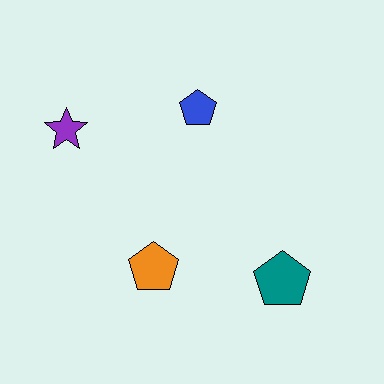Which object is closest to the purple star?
The blue pentagon is closest to the purple star.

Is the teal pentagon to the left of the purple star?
No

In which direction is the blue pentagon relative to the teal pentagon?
The blue pentagon is above the teal pentagon.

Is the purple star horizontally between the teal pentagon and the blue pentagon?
No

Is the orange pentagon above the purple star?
No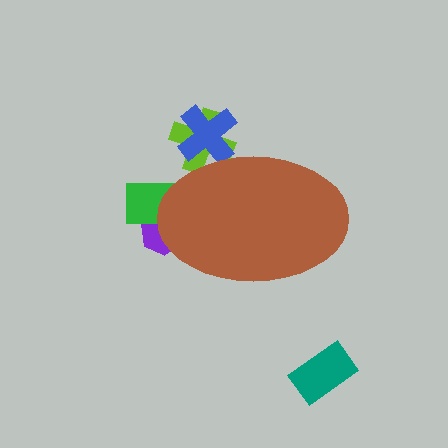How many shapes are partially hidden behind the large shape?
4 shapes are partially hidden.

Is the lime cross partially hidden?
Yes, the lime cross is partially hidden behind the brown ellipse.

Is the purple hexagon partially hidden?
Yes, the purple hexagon is partially hidden behind the brown ellipse.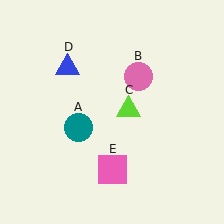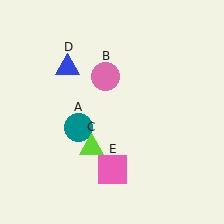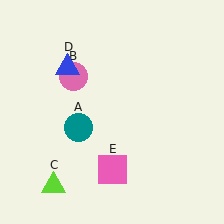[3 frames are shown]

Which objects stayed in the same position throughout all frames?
Teal circle (object A) and blue triangle (object D) and pink square (object E) remained stationary.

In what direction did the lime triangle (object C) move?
The lime triangle (object C) moved down and to the left.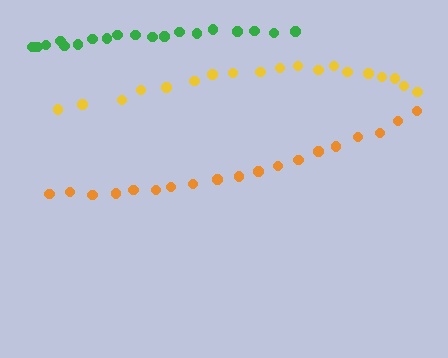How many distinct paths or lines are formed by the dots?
There are 3 distinct paths.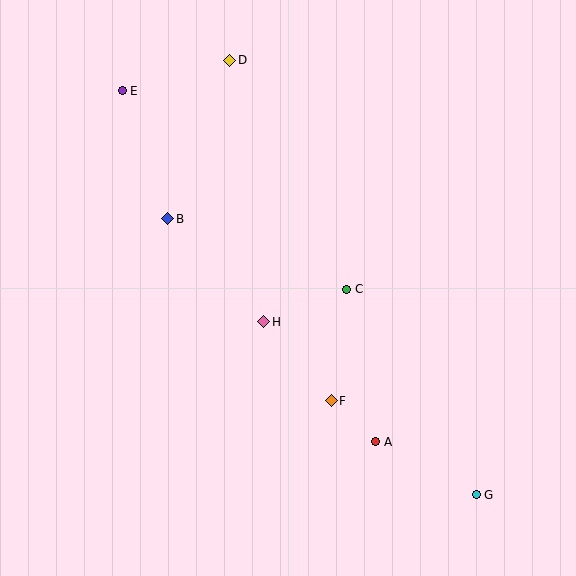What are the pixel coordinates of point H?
Point H is at (264, 322).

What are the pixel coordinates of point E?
Point E is at (122, 91).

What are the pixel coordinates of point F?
Point F is at (331, 401).